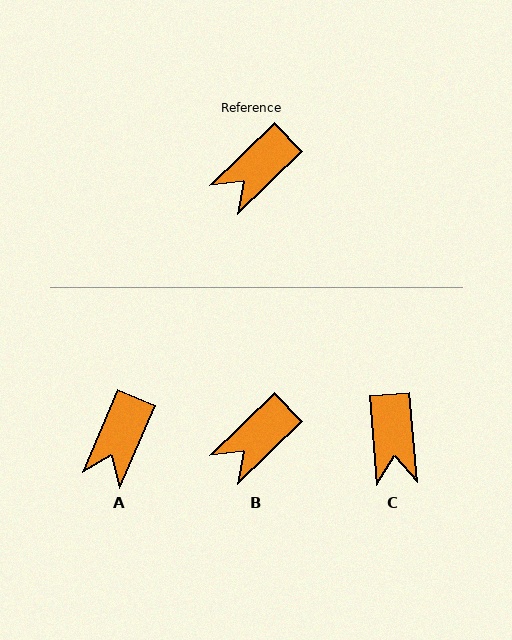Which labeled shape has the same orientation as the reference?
B.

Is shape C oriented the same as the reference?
No, it is off by about 51 degrees.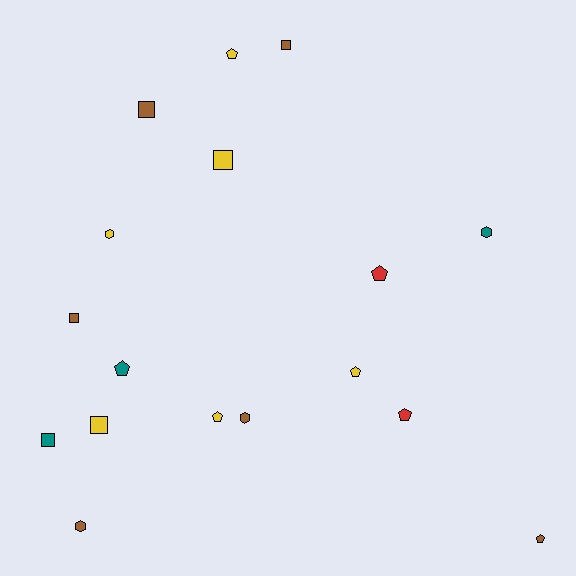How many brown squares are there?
There are 3 brown squares.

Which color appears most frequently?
Brown, with 6 objects.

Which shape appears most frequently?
Pentagon, with 7 objects.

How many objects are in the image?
There are 17 objects.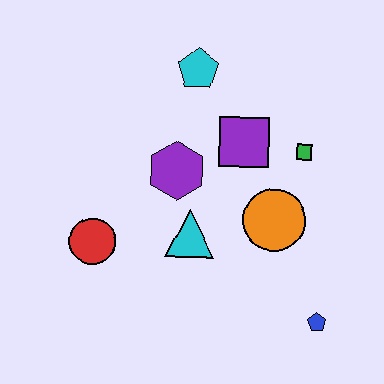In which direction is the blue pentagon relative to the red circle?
The blue pentagon is to the right of the red circle.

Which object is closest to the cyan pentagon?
The purple square is closest to the cyan pentagon.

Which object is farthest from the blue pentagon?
The cyan pentagon is farthest from the blue pentagon.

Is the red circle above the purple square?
No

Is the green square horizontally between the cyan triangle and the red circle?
No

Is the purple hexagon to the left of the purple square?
Yes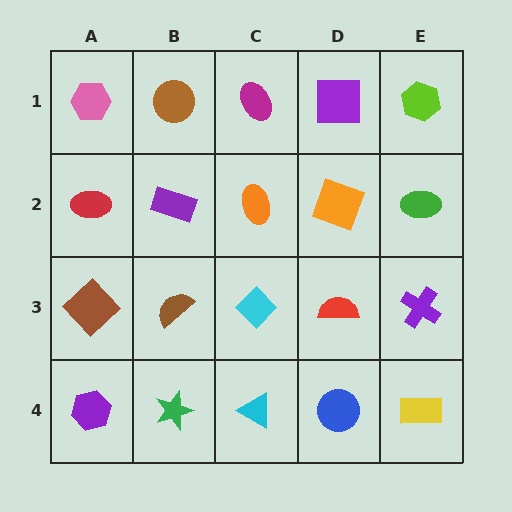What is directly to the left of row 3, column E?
A red semicircle.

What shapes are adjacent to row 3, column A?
A red ellipse (row 2, column A), a purple hexagon (row 4, column A), a brown semicircle (row 3, column B).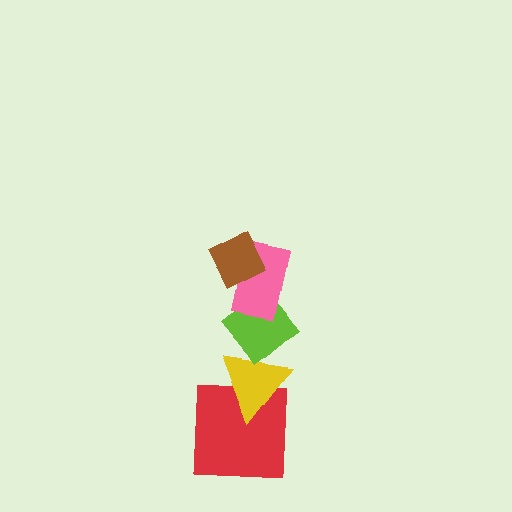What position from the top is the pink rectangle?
The pink rectangle is 2nd from the top.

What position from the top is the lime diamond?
The lime diamond is 3rd from the top.